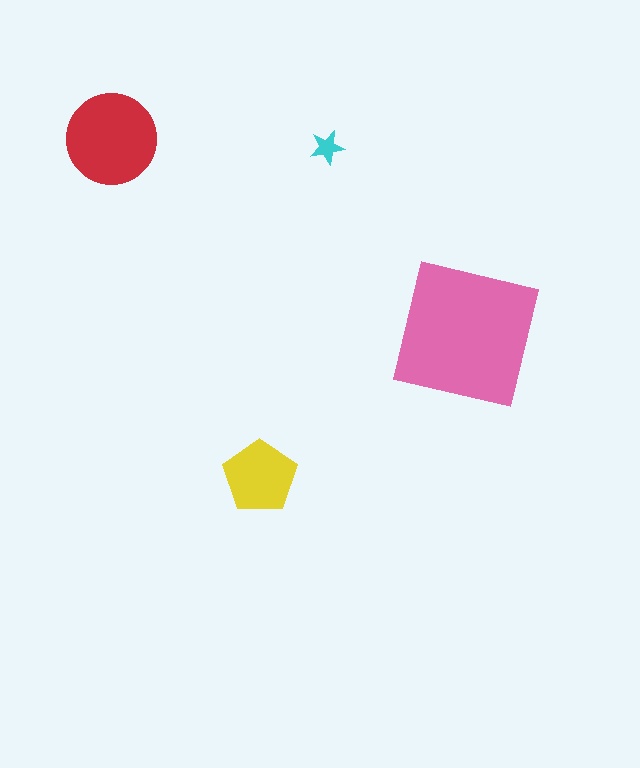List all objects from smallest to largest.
The cyan star, the yellow pentagon, the red circle, the pink square.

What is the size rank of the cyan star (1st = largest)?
4th.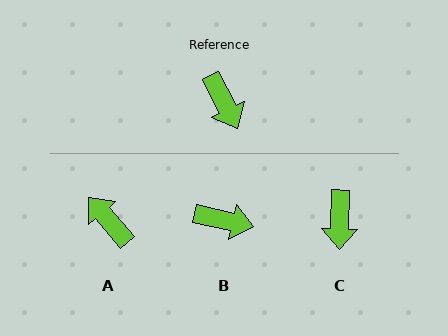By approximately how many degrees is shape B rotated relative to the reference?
Approximately 51 degrees counter-clockwise.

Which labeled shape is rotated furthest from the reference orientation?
A, about 166 degrees away.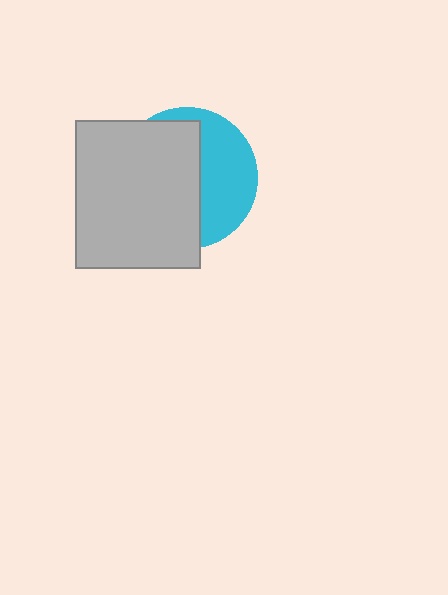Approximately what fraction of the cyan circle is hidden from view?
Roughly 60% of the cyan circle is hidden behind the light gray rectangle.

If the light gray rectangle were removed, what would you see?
You would see the complete cyan circle.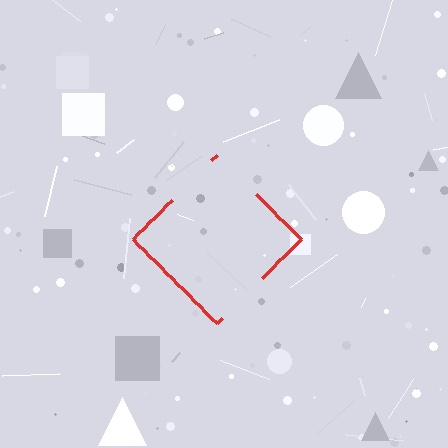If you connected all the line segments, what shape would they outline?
They would outline a diamond.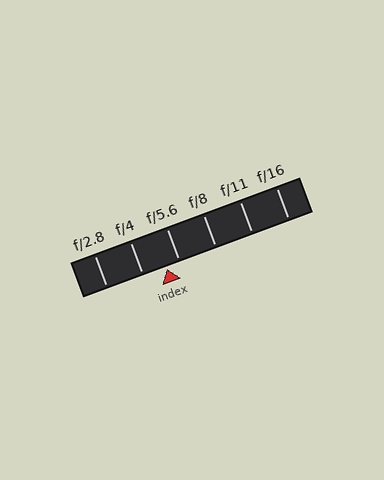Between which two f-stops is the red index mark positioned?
The index mark is between f/4 and f/5.6.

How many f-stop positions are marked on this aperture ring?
There are 6 f-stop positions marked.